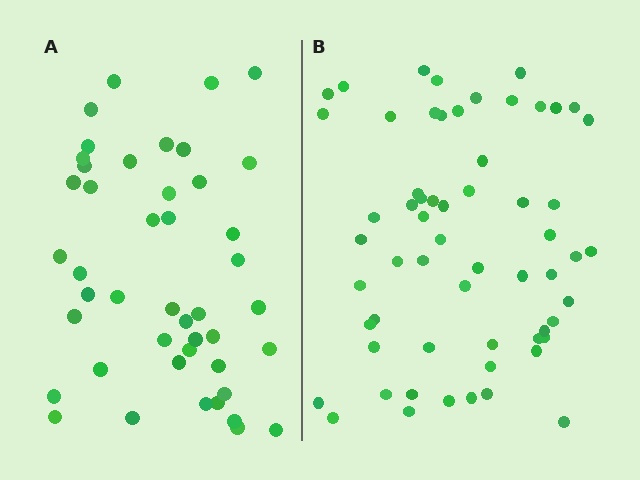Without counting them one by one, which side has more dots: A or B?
Region B (the right region) has more dots.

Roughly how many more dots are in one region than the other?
Region B has approximately 15 more dots than region A.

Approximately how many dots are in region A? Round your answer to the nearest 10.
About 40 dots. (The exact count is 45, which rounds to 40.)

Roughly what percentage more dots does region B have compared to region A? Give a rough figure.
About 35% more.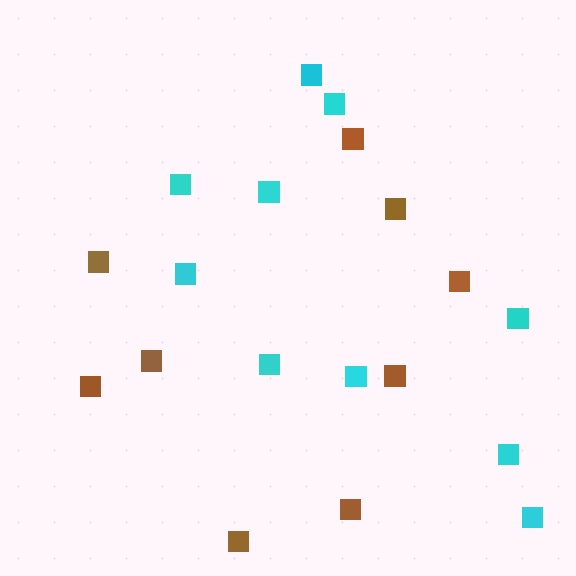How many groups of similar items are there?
There are 2 groups: one group of cyan squares (10) and one group of brown squares (9).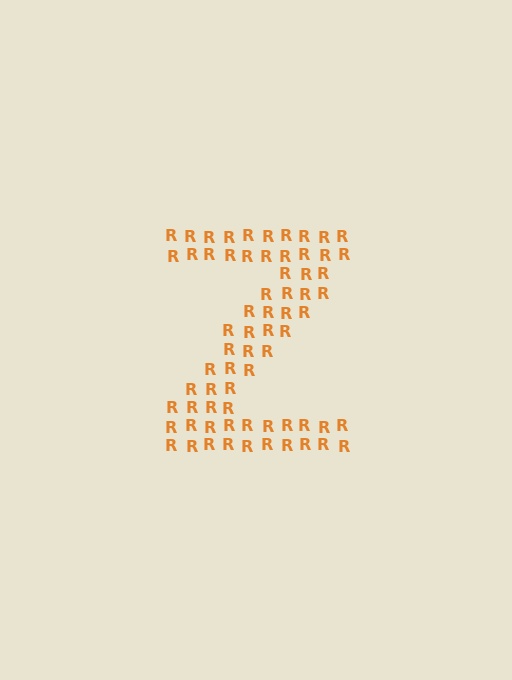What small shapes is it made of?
It is made of small letter R's.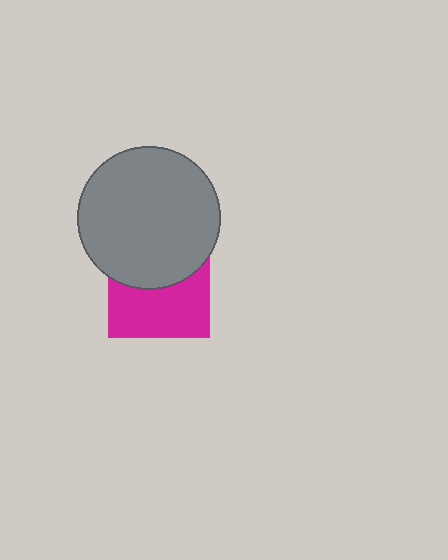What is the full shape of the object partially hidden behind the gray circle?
The partially hidden object is a magenta square.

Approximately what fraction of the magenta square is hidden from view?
Roughly 46% of the magenta square is hidden behind the gray circle.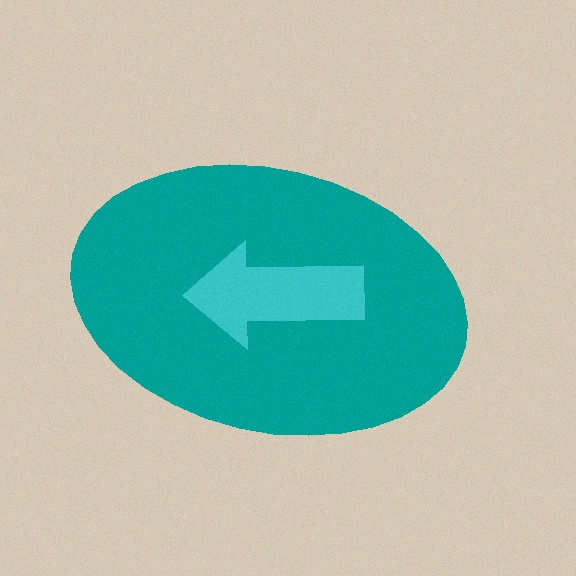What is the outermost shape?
The teal ellipse.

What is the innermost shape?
The cyan arrow.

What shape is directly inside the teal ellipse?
The cyan arrow.